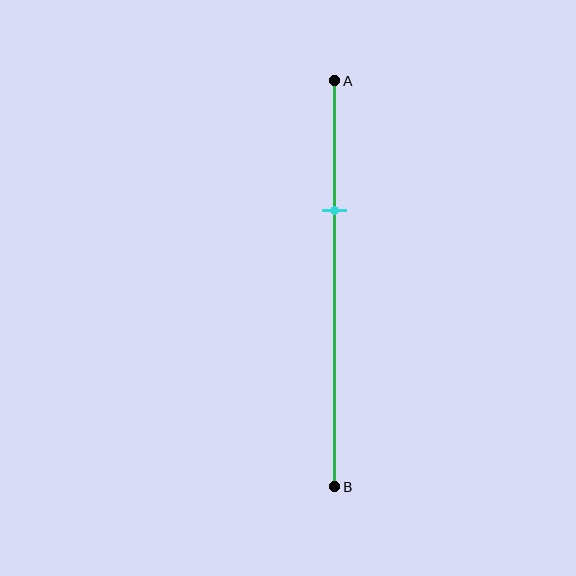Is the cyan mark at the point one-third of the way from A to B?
Yes, the mark is approximately at the one-third point.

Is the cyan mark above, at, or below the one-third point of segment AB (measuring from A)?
The cyan mark is approximately at the one-third point of segment AB.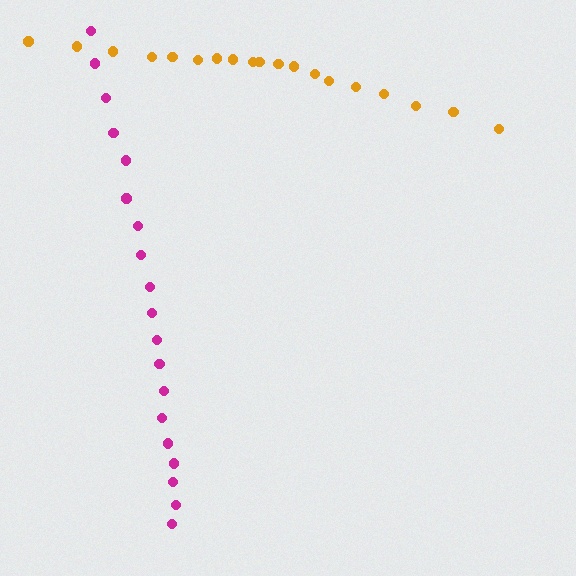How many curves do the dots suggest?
There are 2 distinct paths.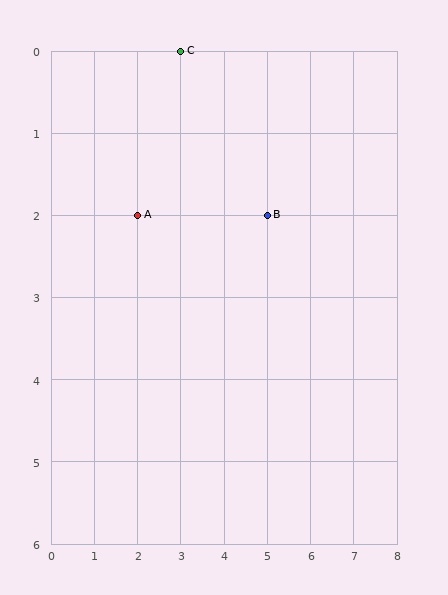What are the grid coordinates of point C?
Point C is at grid coordinates (3, 0).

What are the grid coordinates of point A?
Point A is at grid coordinates (2, 2).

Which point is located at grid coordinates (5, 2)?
Point B is at (5, 2).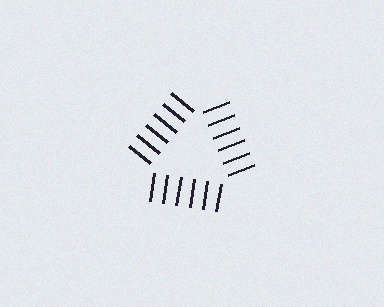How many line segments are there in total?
18 — 6 along each of the 3 edges.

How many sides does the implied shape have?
3 sides — the line-ends trace a triangle.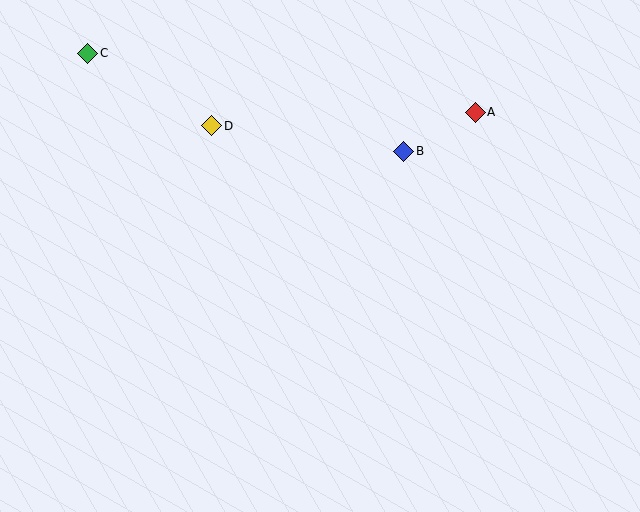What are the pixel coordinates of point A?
Point A is at (475, 112).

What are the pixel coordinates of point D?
Point D is at (212, 126).